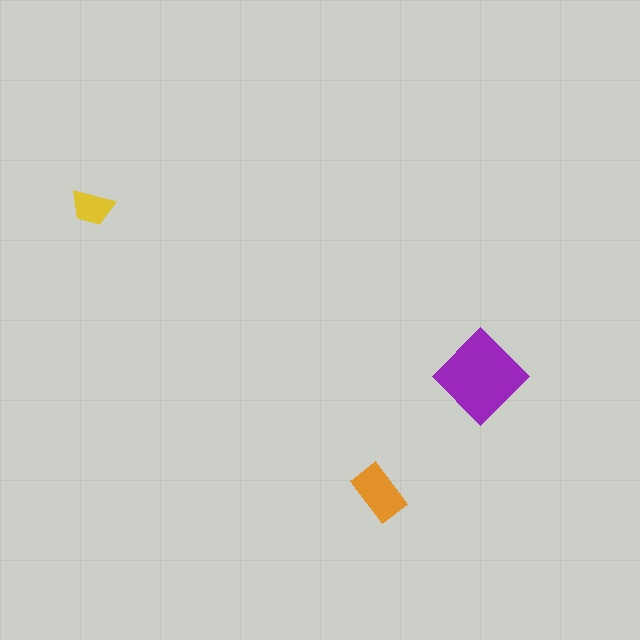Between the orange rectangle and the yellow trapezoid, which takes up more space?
The orange rectangle.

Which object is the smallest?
The yellow trapezoid.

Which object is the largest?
The purple diamond.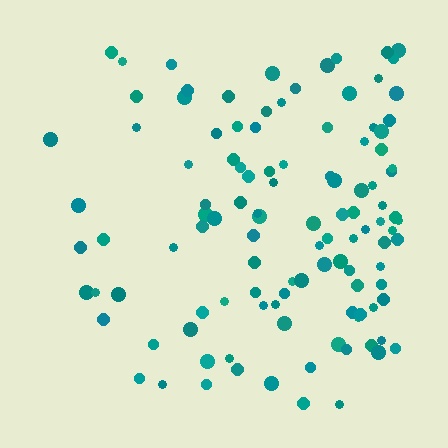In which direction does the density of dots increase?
From left to right, with the right side densest.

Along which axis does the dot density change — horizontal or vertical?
Horizontal.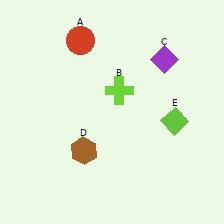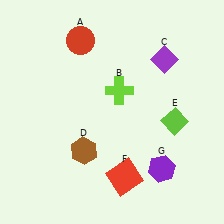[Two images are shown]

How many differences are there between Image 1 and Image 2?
There are 2 differences between the two images.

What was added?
A red square (F), a purple hexagon (G) were added in Image 2.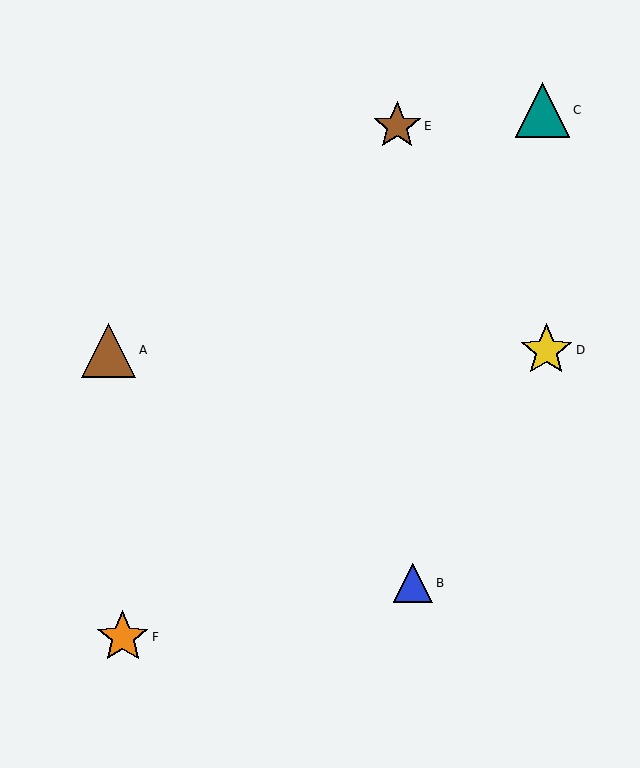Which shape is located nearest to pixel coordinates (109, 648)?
The orange star (labeled F) at (123, 637) is nearest to that location.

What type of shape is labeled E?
Shape E is a brown star.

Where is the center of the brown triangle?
The center of the brown triangle is at (109, 350).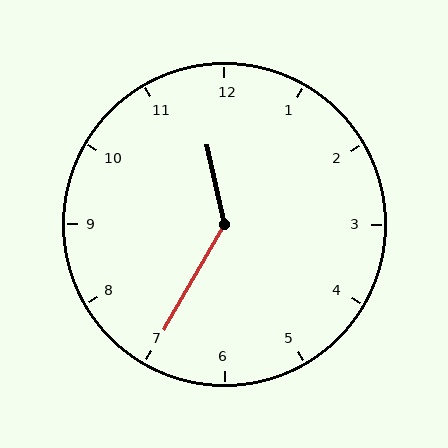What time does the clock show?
11:35.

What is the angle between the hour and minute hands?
Approximately 138 degrees.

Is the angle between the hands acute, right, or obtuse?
It is obtuse.